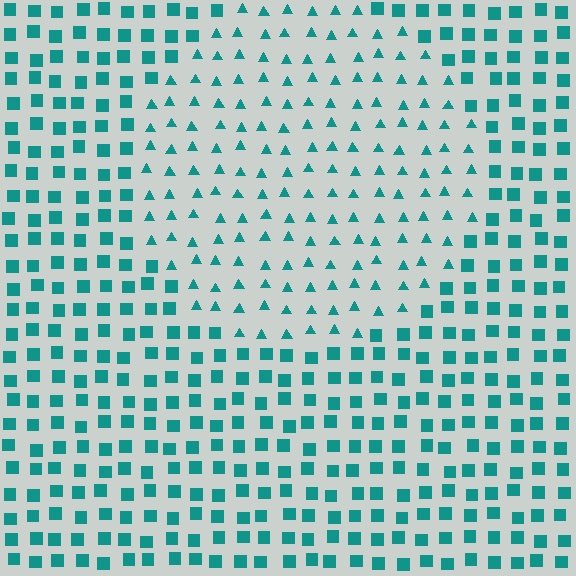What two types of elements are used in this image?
The image uses triangles inside the circle region and squares outside it.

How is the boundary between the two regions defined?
The boundary is defined by a change in element shape: triangles inside vs. squares outside. All elements share the same color and spacing.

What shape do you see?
I see a circle.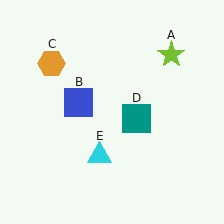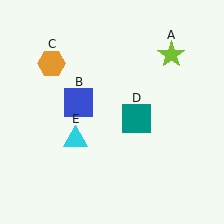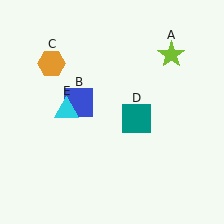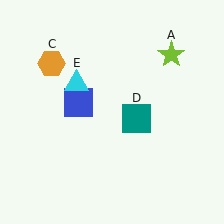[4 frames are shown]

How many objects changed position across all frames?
1 object changed position: cyan triangle (object E).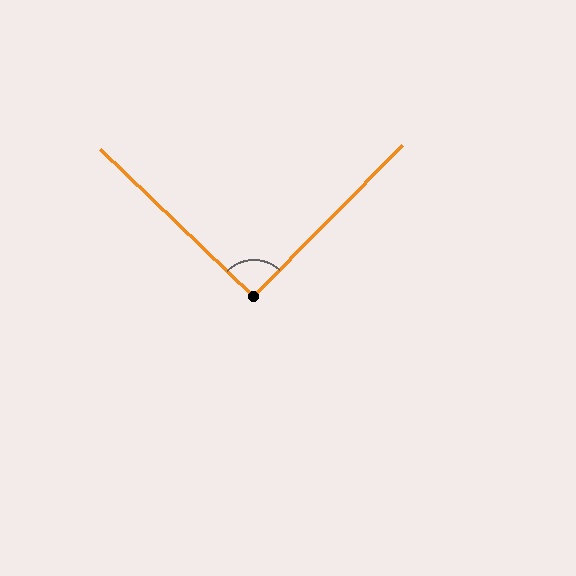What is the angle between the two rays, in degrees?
Approximately 91 degrees.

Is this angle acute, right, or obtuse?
It is approximately a right angle.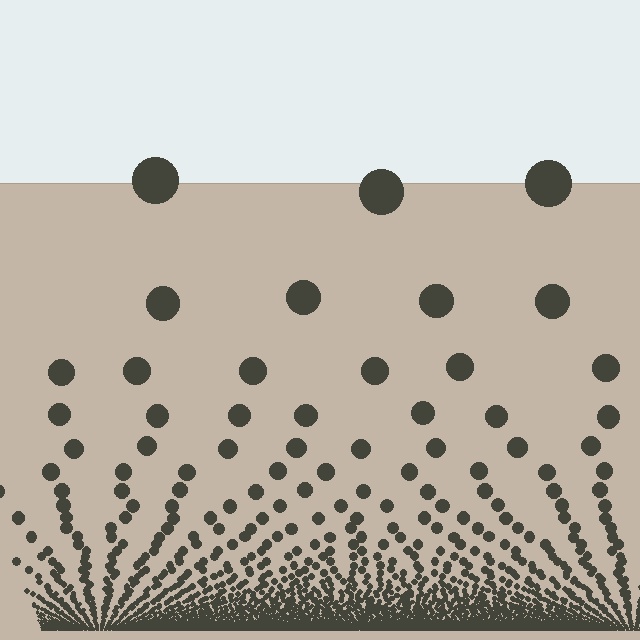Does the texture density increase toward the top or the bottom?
Density increases toward the bottom.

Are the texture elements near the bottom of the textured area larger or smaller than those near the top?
Smaller. The gradient is inverted — elements near the bottom are smaller and denser.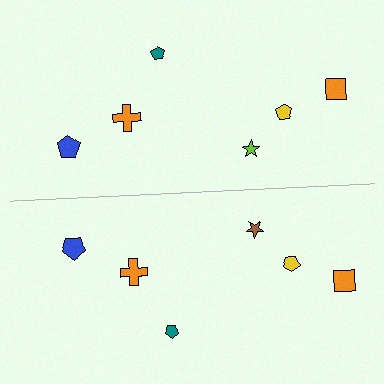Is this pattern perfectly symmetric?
No, the pattern is not perfectly symmetric. The brown star on the bottom side breaks the symmetry — its mirror counterpart is lime.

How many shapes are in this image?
There are 12 shapes in this image.